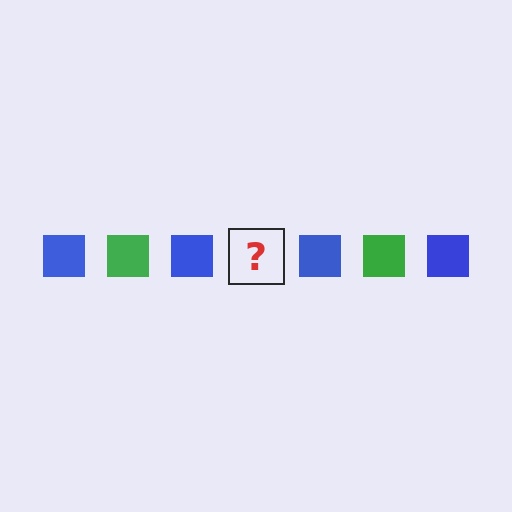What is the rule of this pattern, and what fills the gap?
The rule is that the pattern cycles through blue, green squares. The gap should be filled with a green square.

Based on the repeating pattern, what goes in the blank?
The blank should be a green square.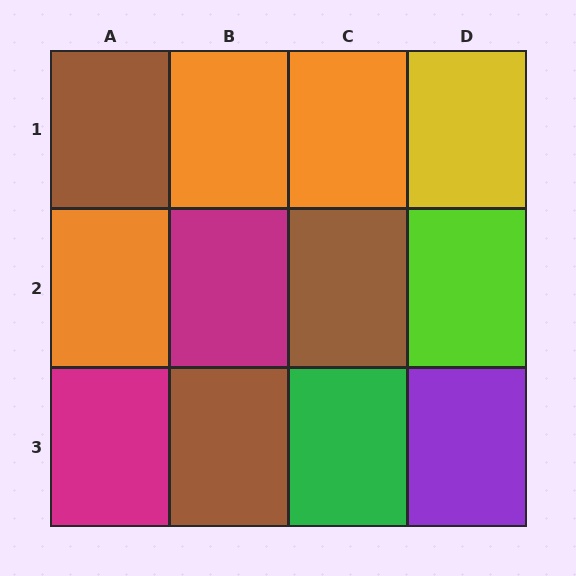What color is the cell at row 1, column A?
Brown.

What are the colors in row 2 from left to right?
Orange, magenta, brown, lime.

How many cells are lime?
1 cell is lime.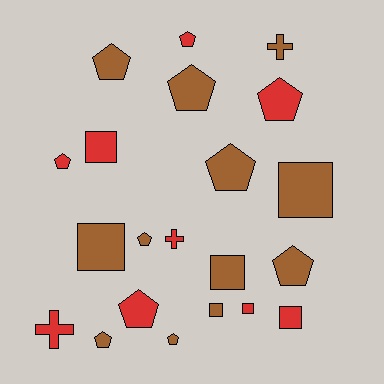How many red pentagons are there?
There are 4 red pentagons.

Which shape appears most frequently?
Pentagon, with 11 objects.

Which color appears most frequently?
Brown, with 12 objects.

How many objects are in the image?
There are 21 objects.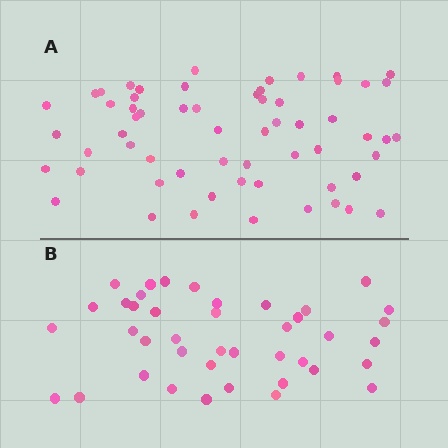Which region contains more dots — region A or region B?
Region A (the top region) has more dots.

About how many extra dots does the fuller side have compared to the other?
Region A has approximately 20 more dots than region B.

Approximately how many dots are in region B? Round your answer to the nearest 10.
About 40 dots. (The exact count is 41, which rounds to 40.)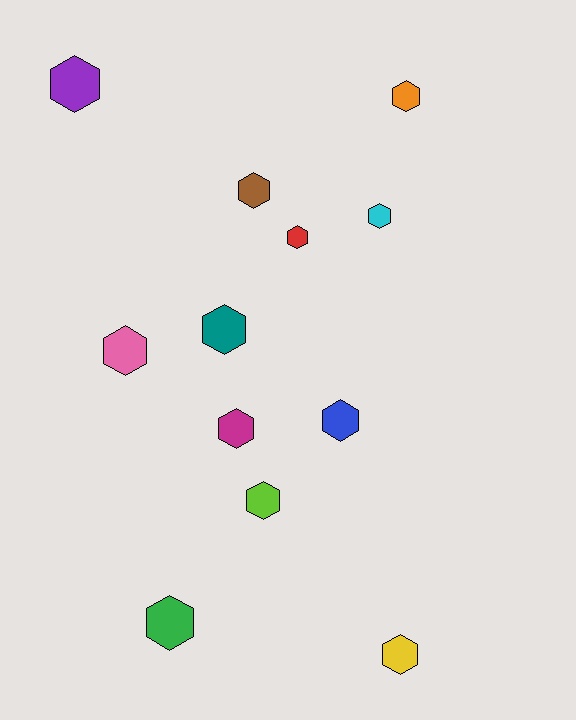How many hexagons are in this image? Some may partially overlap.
There are 12 hexagons.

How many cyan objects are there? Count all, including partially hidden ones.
There is 1 cyan object.